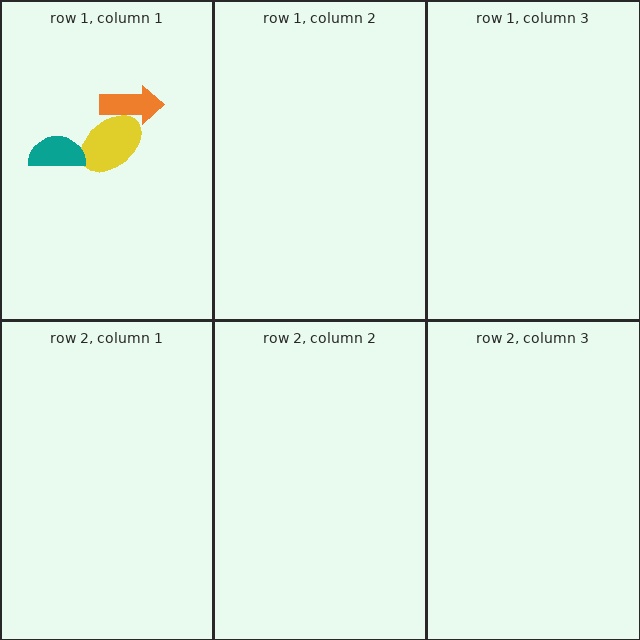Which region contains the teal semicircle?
The row 1, column 1 region.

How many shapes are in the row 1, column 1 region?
3.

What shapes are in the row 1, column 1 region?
The yellow ellipse, the teal semicircle, the orange arrow.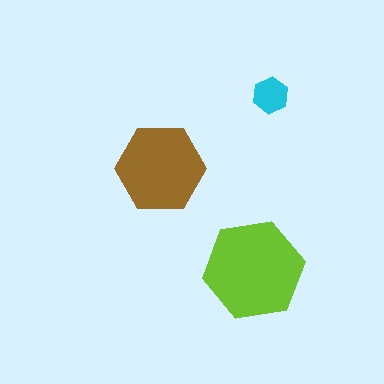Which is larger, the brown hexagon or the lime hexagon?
The lime one.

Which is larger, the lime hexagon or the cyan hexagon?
The lime one.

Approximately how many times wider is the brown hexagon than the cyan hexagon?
About 2.5 times wider.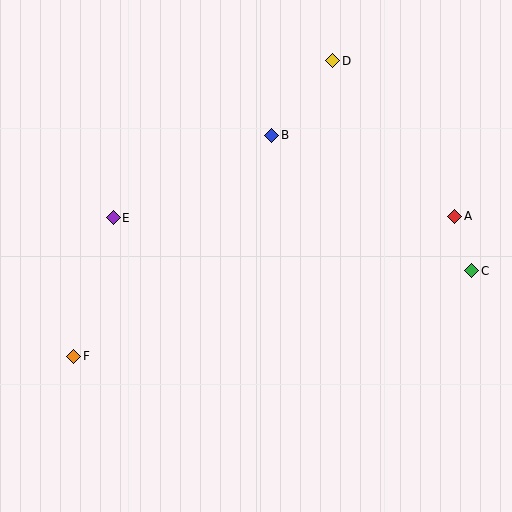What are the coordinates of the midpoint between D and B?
The midpoint between D and B is at (302, 98).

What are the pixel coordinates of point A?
Point A is at (455, 216).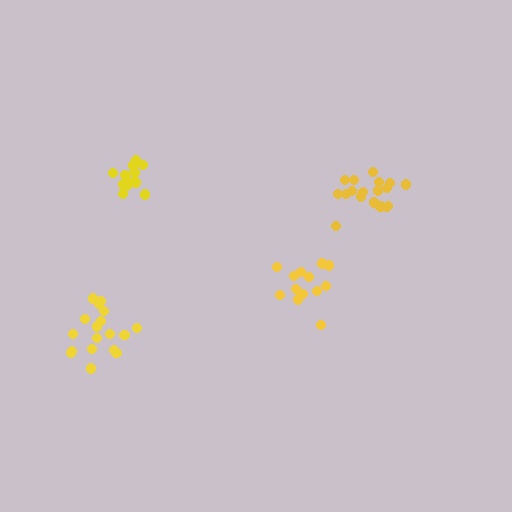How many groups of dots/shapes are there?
There are 4 groups.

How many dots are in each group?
Group 1: 13 dots, Group 2: 18 dots, Group 3: 14 dots, Group 4: 18 dots (63 total).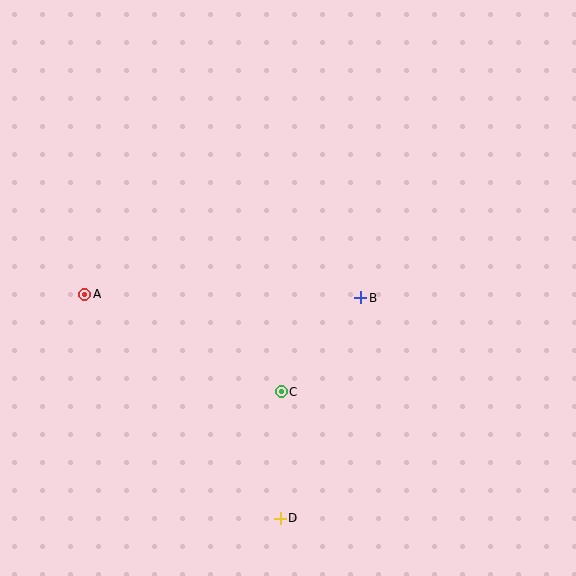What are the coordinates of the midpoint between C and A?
The midpoint between C and A is at (183, 343).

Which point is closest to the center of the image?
Point B at (361, 298) is closest to the center.